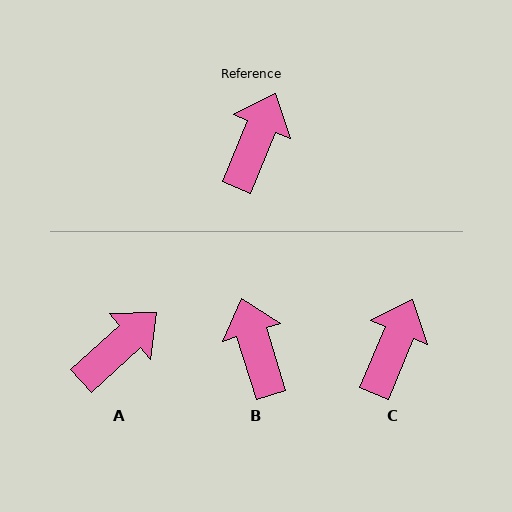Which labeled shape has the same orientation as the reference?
C.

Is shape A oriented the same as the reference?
No, it is off by about 25 degrees.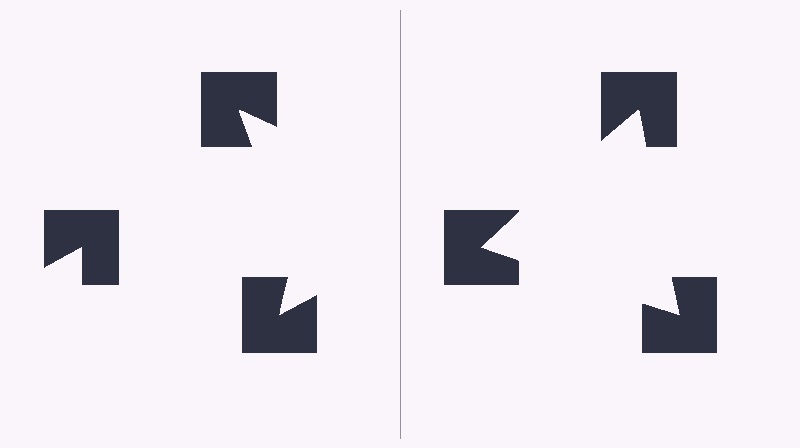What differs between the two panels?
The notched squares are positioned identically on both sides; only the wedge orientations differ. On the right they align to a triangle; on the left they are misaligned.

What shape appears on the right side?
An illusory triangle.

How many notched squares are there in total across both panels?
6 — 3 on each side.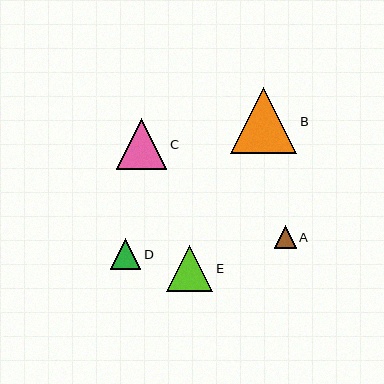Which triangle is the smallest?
Triangle A is the smallest with a size of approximately 22 pixels.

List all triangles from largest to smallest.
From largest to smallest: B, C, E, D, A.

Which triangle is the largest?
Triangle B is the largest with a size of approximately 66 pixels.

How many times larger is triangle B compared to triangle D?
Triangle B is approximately 2.2 times the size of triangle D.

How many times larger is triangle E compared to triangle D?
Triangle E is approximately 1.5 times the size of triangle D.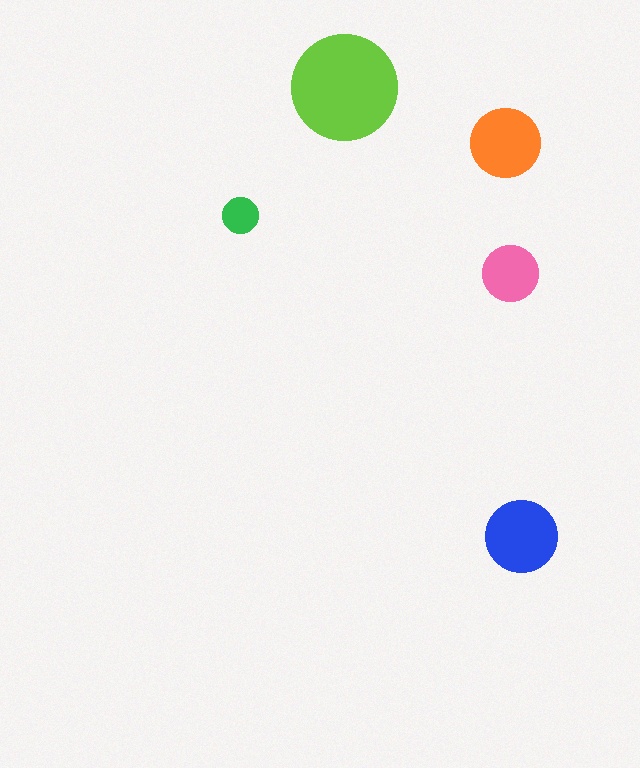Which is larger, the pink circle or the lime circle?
The lime one.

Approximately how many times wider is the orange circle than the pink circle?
About 1.5 times wider.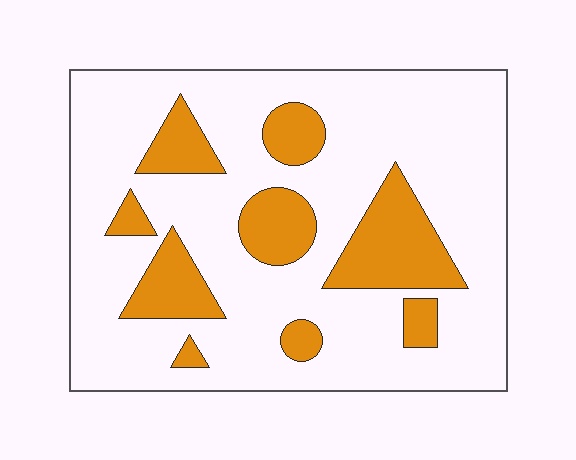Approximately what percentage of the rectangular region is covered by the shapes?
Approximately 20%.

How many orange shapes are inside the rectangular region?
9.